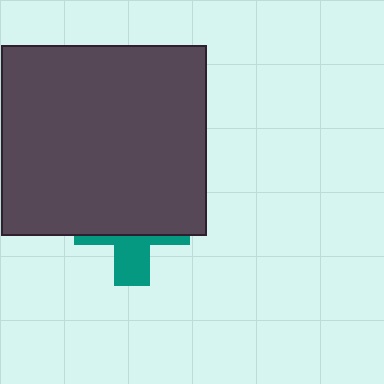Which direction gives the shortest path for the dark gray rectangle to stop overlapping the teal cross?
Moving up gives the shortest separation.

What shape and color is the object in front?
The object in front is a dark gray rectangle.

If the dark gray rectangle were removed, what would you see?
You would see the complete teal cross.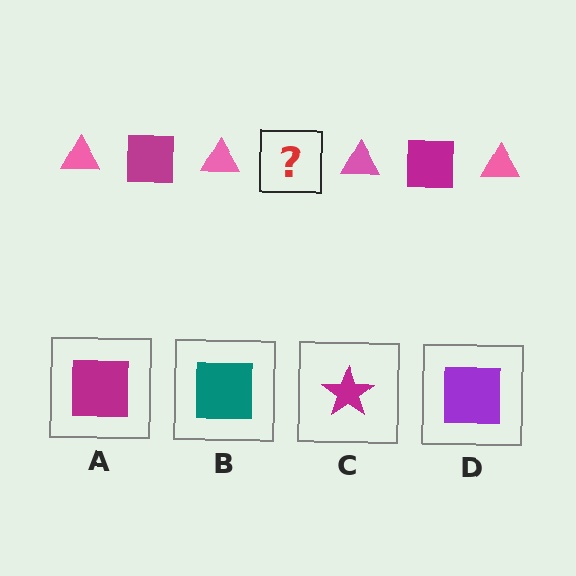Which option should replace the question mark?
Option A.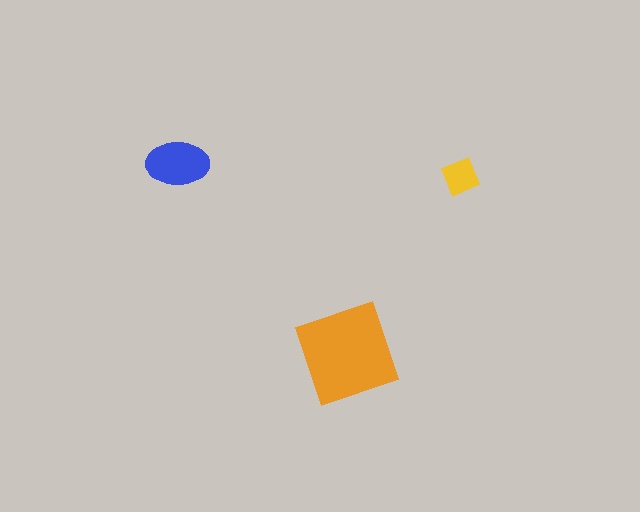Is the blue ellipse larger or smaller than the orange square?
Smaller.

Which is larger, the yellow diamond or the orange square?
The orange square.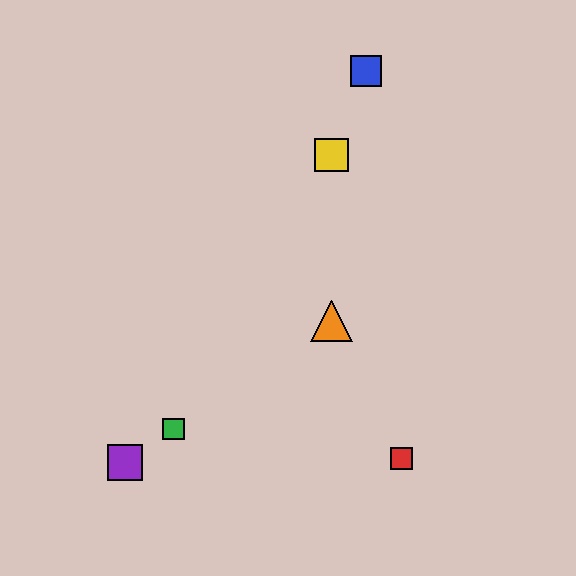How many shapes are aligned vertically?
2 shapes (the yellow square, the orange triangle) are aligned vertically.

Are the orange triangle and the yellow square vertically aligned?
Yes, both are at x≈332.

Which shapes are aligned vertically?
The yellow square, the orange triangle are aligned vertically.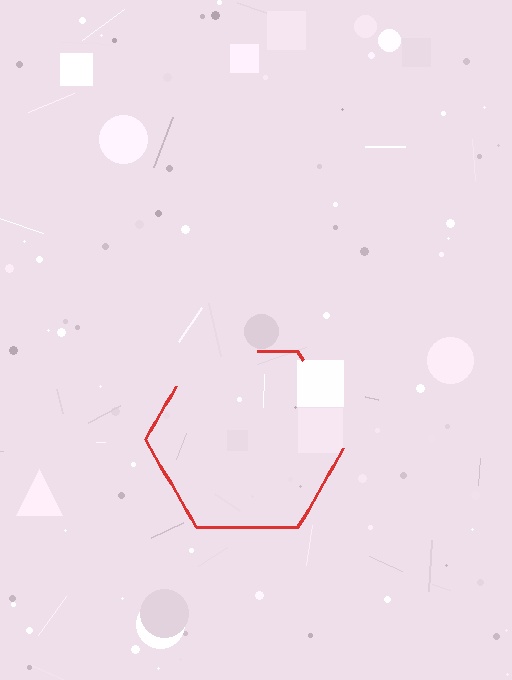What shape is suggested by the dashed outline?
The dashed outline suggests a hexagon.